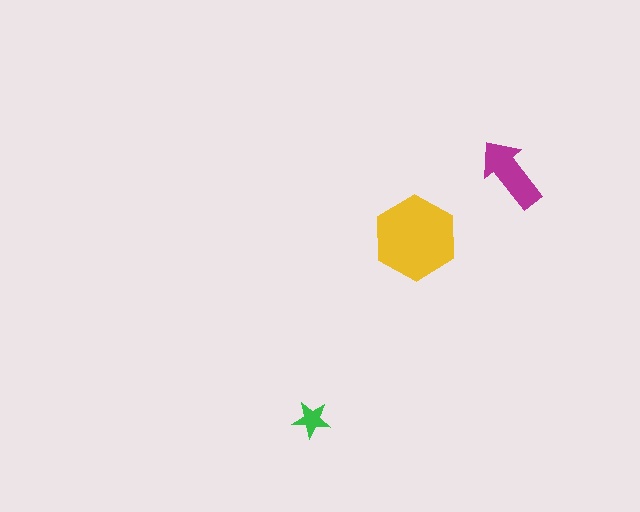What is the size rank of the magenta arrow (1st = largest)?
2nd.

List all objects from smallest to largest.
The green star, the magenta arrow, the yellow hexagon.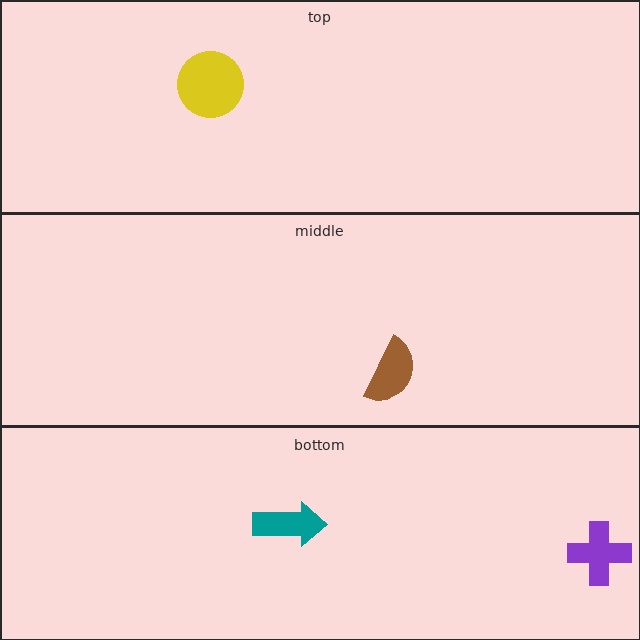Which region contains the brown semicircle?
The middle region.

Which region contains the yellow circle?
The top region.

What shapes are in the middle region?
The brown semicircle.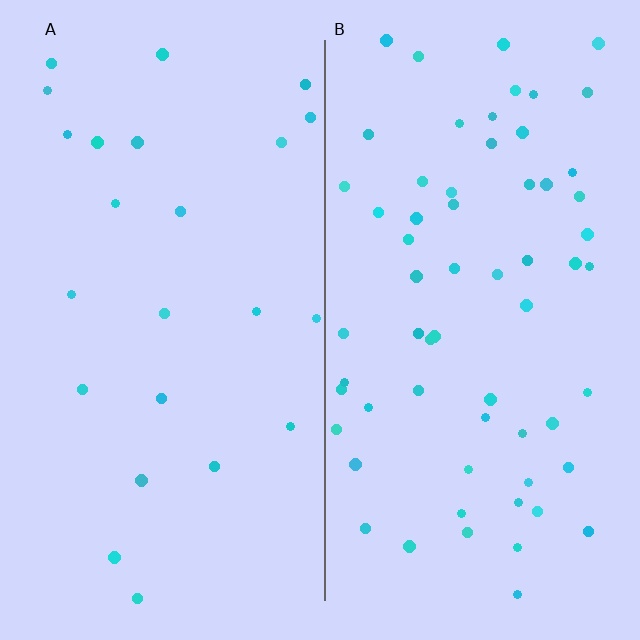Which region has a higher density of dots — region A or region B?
B (the right).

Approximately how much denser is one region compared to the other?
Approximately 2.7× — region B over region A.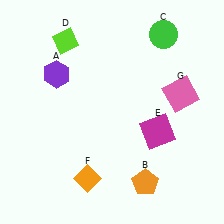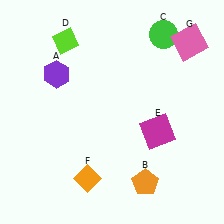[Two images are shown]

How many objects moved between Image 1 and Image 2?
1 object moved between the two images.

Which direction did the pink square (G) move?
The pink square (G) moved up.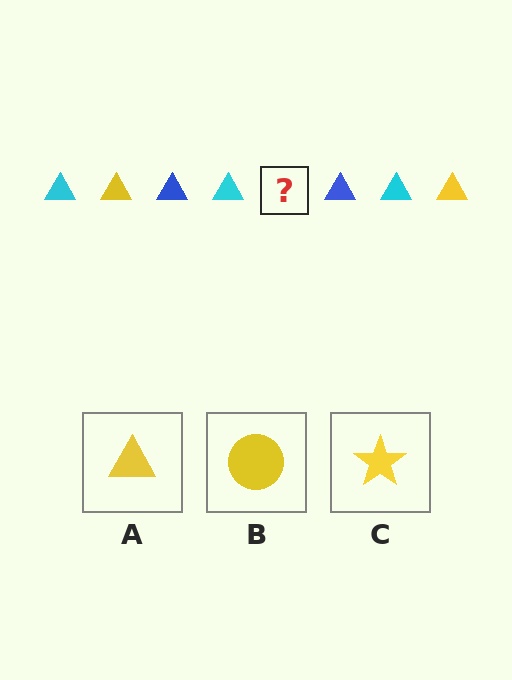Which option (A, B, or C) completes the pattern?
A.